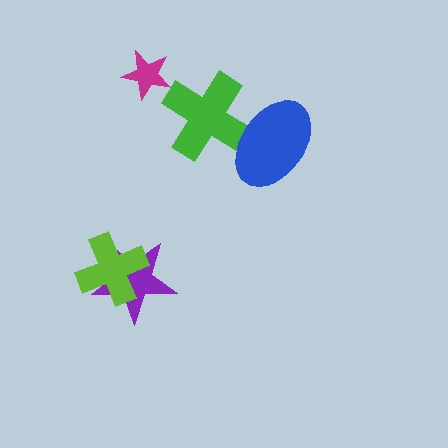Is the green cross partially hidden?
Yes, it is partially covered by another shape.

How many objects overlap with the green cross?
1 object overlaps with the green cross.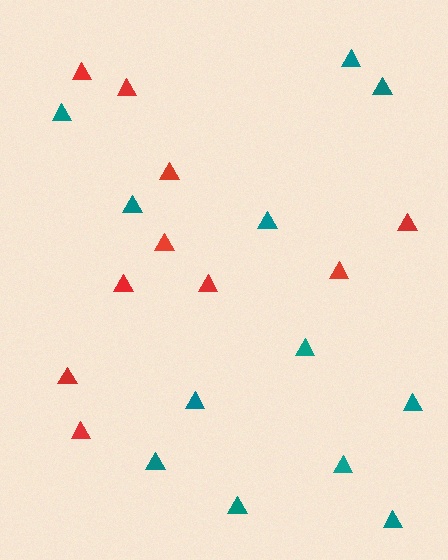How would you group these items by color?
There are 2 groups: one group of red triangles (10) and one group of teal triangles (12).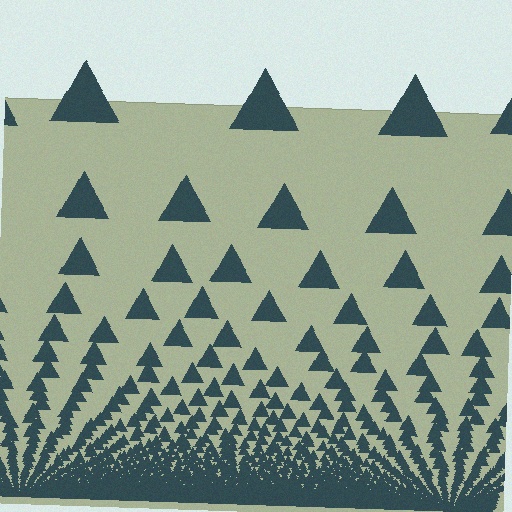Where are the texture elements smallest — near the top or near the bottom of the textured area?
Near the bottom.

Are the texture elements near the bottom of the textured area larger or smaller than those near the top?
Smaller. The gradient is inverted — elements near the bottom are smaller and denser.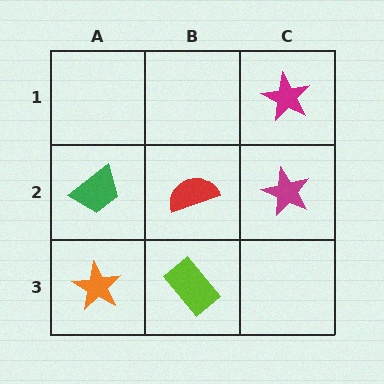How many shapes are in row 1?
1 shape.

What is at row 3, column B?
A lime rectangle.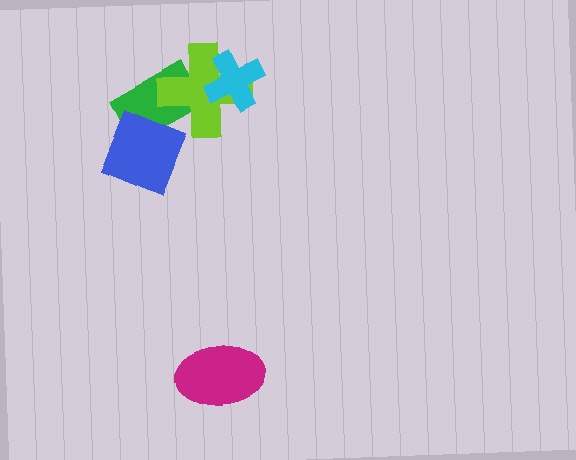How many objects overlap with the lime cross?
2 objects overlap with the lime cross.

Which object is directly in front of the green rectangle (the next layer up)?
The lime cross is directly in front of the green rectangle.